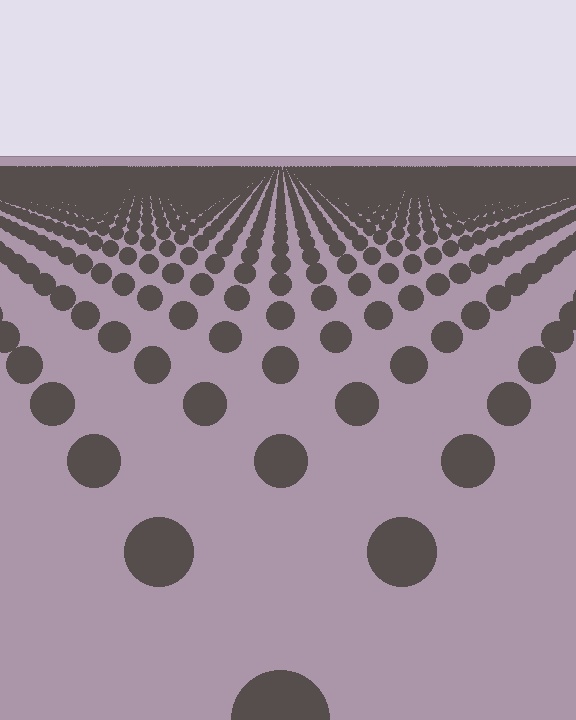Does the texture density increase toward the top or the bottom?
Density increases toward the top.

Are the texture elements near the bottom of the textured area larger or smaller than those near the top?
Larger. Near the bottom, elements are closer to the viewer and appear at a bigger on-screen size.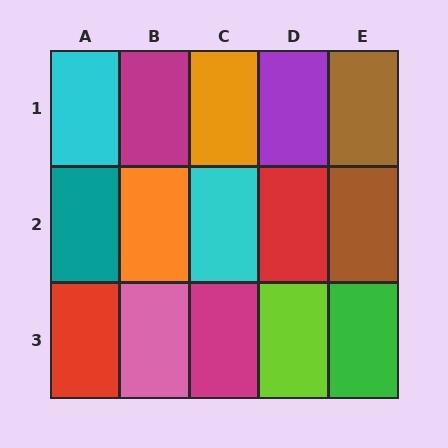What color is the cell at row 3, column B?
Pink.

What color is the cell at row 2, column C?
Cyan.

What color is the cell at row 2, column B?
Orange.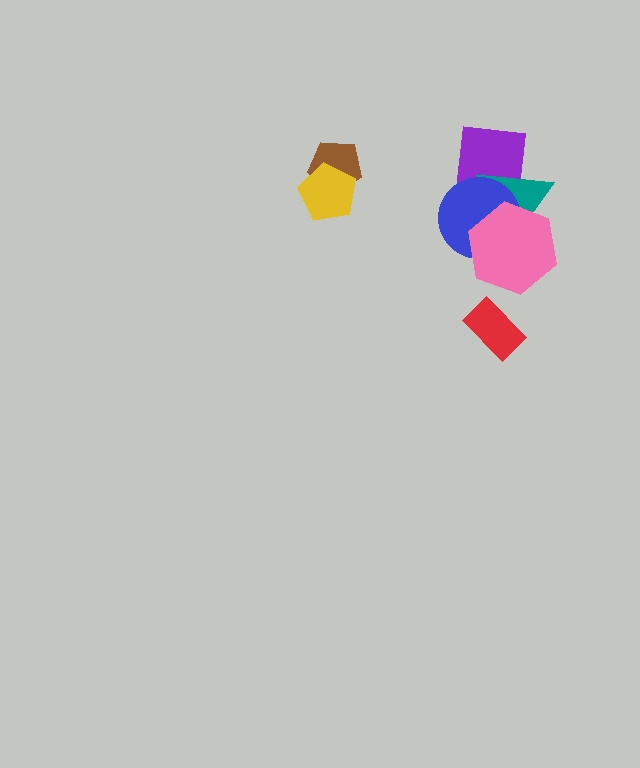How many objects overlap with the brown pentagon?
1 object overlaps with the brown pentagon.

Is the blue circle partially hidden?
Yes, it is partially covered by another shape.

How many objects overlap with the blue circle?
3 objects overlap with the blue circle.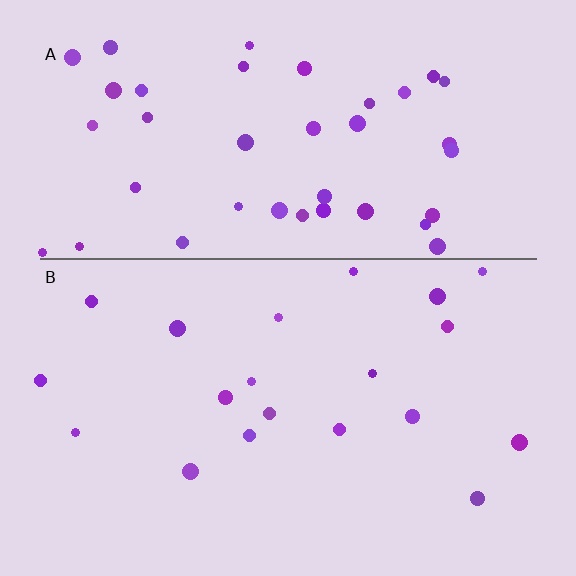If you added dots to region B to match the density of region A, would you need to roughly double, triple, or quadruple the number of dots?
Approximately double.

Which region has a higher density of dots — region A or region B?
A (the top).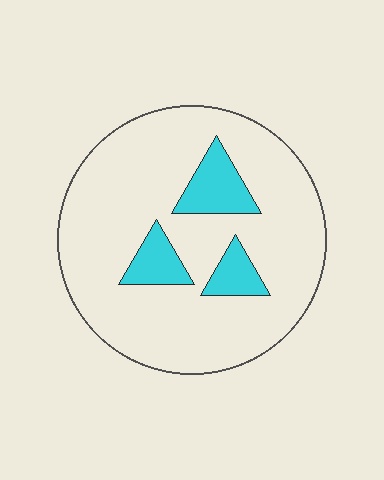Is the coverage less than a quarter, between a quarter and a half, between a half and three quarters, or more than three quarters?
Less than a quarter.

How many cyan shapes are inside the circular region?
3.